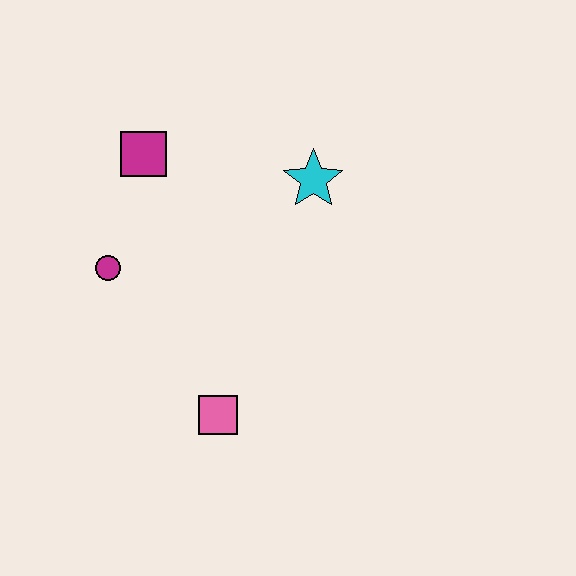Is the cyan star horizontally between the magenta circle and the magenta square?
No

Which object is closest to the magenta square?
The magenta circle is closest to the magenta square.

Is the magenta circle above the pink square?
Yes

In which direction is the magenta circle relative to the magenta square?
The magenta circle is below the magenta square.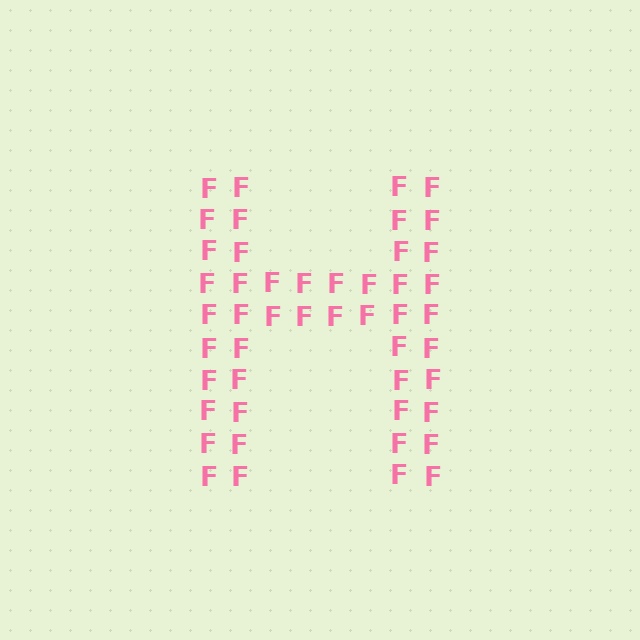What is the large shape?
The large shape is the letter H.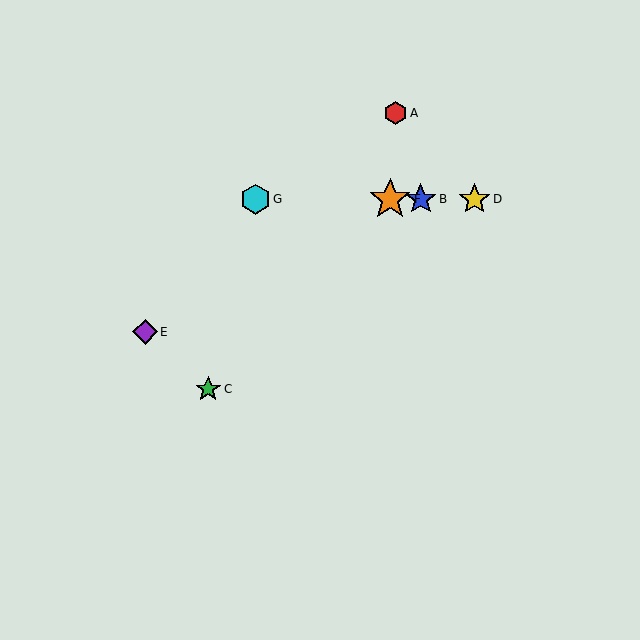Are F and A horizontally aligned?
No, F is at y≈199 and A is at y≈113.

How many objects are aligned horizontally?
4 objects (B, D, F, G) are aligned horizontally.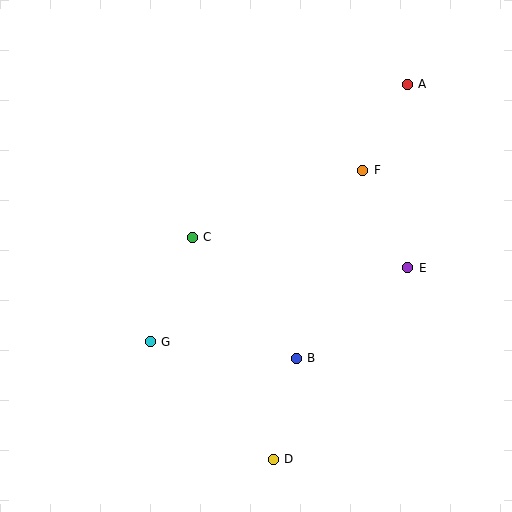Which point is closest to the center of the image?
Point C at (192, 237) is closest to the center.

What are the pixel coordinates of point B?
Point B is at (296, 358).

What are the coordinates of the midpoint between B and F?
The midpoint between B and F is at (330, 264).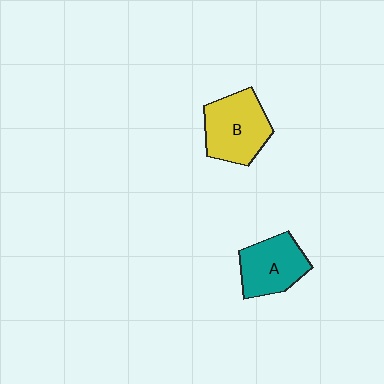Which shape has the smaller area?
Shape A (teal).